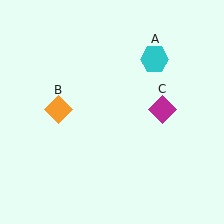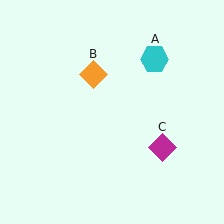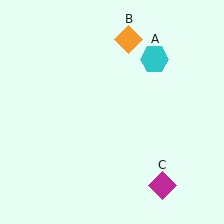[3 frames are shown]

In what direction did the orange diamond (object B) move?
The orange diamond (object B) moved up and to the right.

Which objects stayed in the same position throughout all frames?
Cyan hexagon (object A) remained stationary.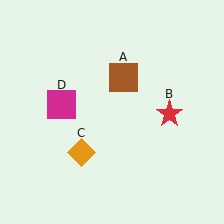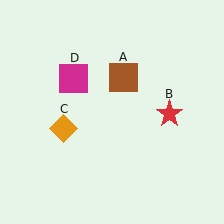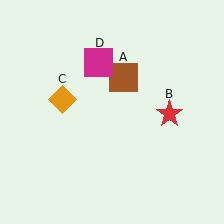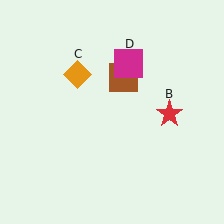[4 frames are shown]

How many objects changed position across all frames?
2 objects changed position: orange diamond (object C), magenta square (object D).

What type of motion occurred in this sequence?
The orange diamond (object C), magenta square (object D) rotated clockwise around the center of the scene.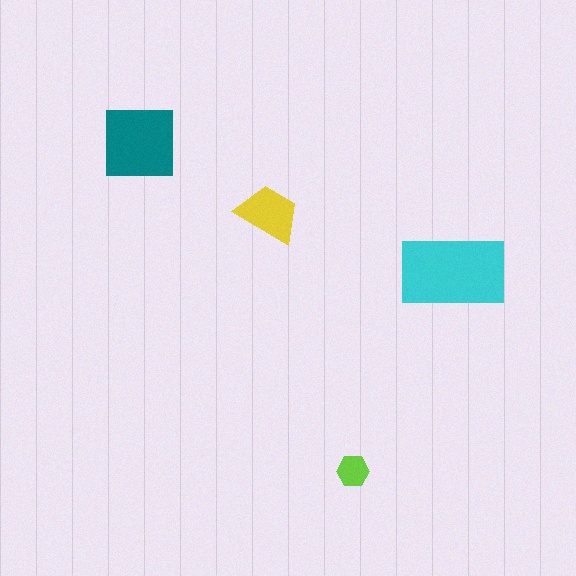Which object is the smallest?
The lime hexagon.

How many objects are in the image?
There are 4 objects in the image.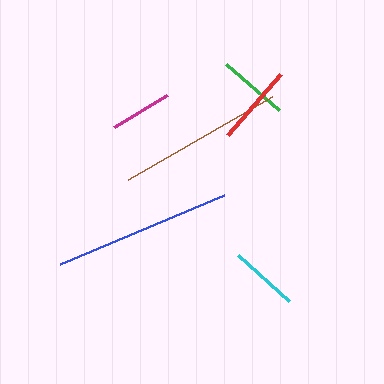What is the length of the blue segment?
The blue segment is approximately 177 pixels long.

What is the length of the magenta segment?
The magenta segment is approximately 62 pixels long.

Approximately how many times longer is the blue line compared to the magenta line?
The blue line is approximately 2.8 times the length of the magenta line.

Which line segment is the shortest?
The magenta line is the shortest at approximately 62 pixels.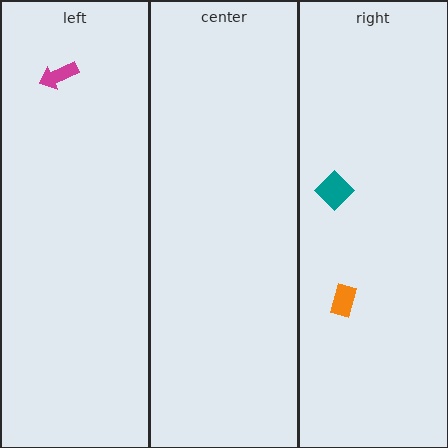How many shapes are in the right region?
2.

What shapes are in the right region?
The teal diamond, the orange rectangle.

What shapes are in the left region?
The magenta arrow.